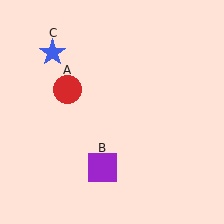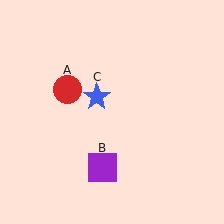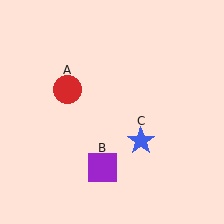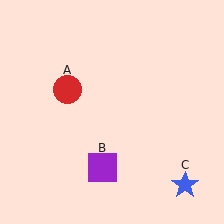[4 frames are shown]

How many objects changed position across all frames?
1 object changed position: blue star (object C).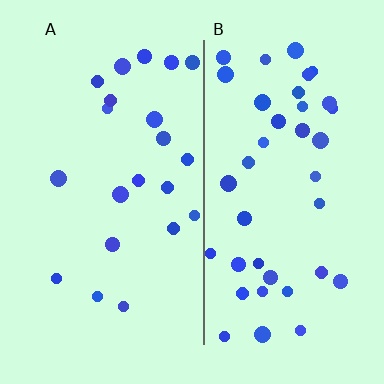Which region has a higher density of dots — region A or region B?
B (the right).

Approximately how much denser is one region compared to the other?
Approximately 1.9× — region B over region A.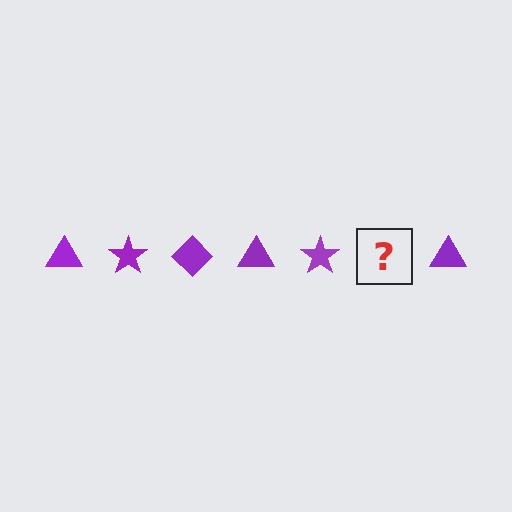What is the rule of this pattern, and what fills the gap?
The rule is that the pattern cycles through triangle, star, diamond shapes in purple. The gap should be filled with a purple diamond.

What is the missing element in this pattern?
The missing element is a purple diamond.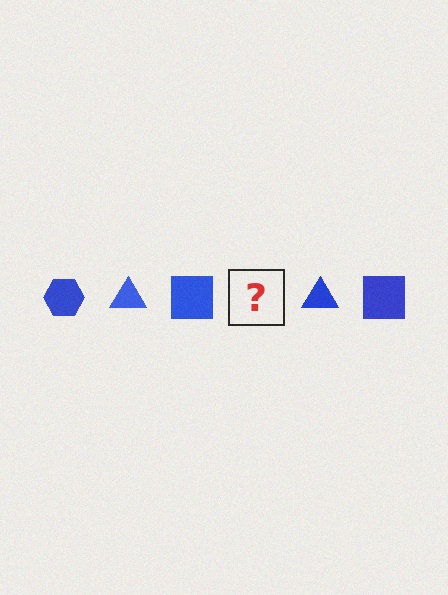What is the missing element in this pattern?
The missing element is a blue hexagon.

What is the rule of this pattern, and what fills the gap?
The rule is that the pattern cycles through hexagon, triangle, square shapes in blue. The gap should be filled with a blue hexagon.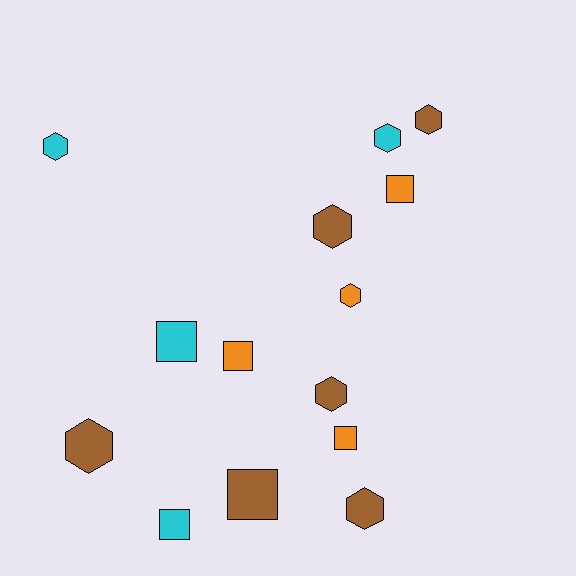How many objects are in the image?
There are 14 objects.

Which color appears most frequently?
Brown, with 6 objects.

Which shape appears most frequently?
Hexagon, with 8 objects.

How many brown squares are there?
There is 1 brown square.